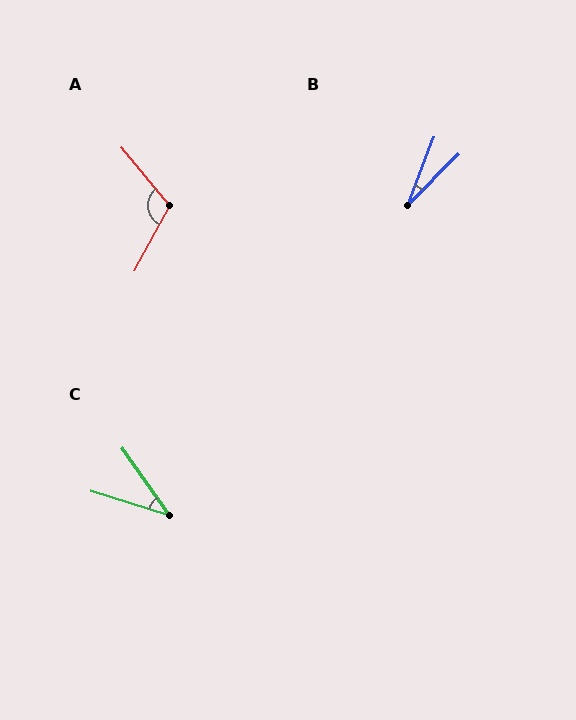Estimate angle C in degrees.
Approximately 38 degrees.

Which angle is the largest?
A, at approximately 112 degrees.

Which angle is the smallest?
B, at approximately 24 degrees.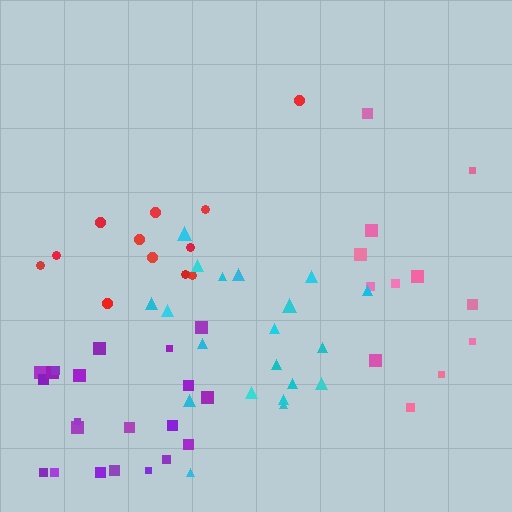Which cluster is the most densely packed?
Red.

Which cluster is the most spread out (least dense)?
Pink.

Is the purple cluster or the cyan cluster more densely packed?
Purple.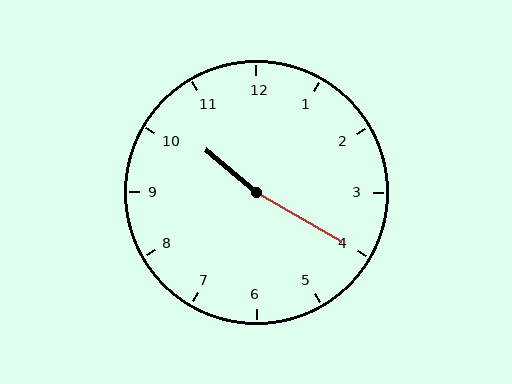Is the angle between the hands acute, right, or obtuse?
It is obtuse.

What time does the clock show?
10:20.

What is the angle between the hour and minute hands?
Approximately 170 degrees.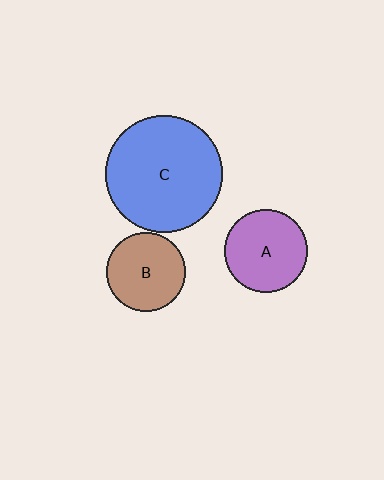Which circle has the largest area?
Circle C (blue).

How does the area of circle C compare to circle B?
Approximately 2.2 times.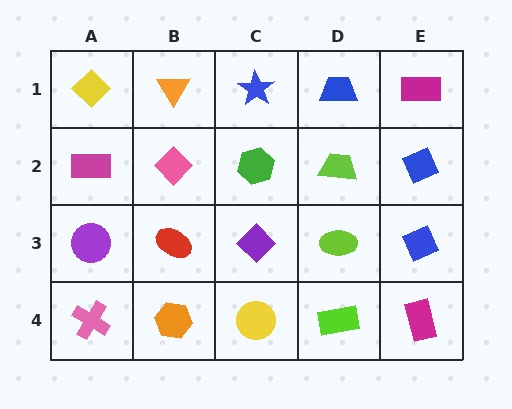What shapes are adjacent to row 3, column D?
A lime trapezoid (row 2, column D), a lime rectangle (row 4, column D), a purple diamond (row 3, column C), a blue diamond (row 3, column E).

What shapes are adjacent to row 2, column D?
A blue trapezoid (row 1, column D), a lime ellipse (row 3, column D), a green hexagon (row 2, column C), a blue diamond (row 2, column E).